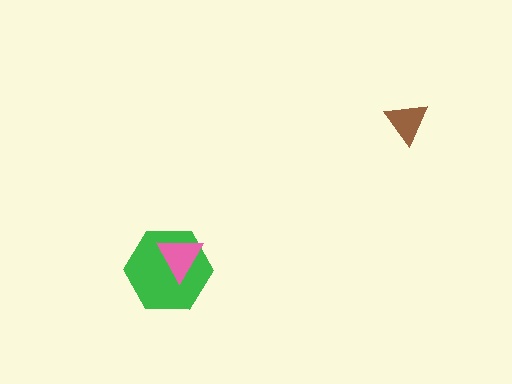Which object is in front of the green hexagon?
The pink triangle is in front of the green hexagon.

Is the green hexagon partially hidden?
Yes, it is partially covered by another shape.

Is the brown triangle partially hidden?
No, no other shape covers it.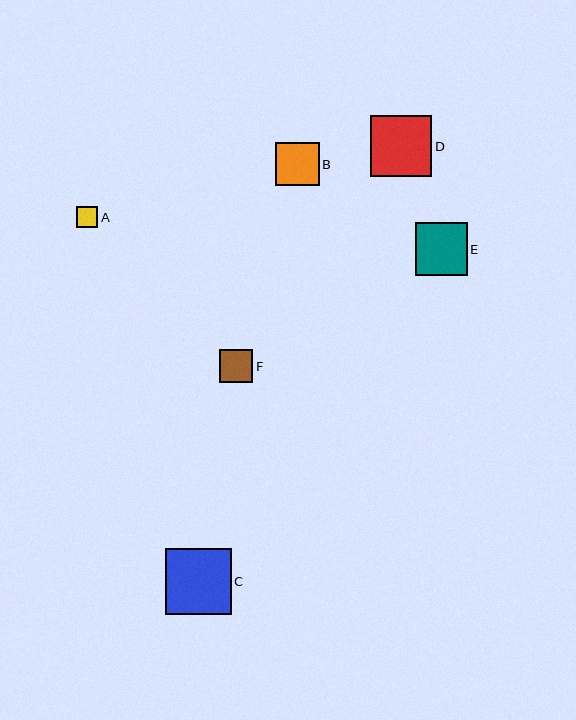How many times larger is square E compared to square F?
Square E is approximately 1.6 times the size of square F.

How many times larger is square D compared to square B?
Square D is approximately 1.4 times the size of square B.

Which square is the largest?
Square C is the largest with a size of approximately 66 pixels.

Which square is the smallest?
Square A is the smallest with a size of approximately 21 pixels.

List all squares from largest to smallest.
From largest to smallest: C, D, E, B, F, A.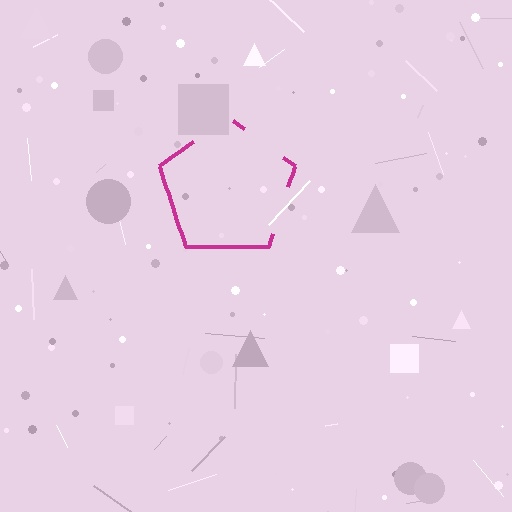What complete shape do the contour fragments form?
The contour fragments form a pentagon.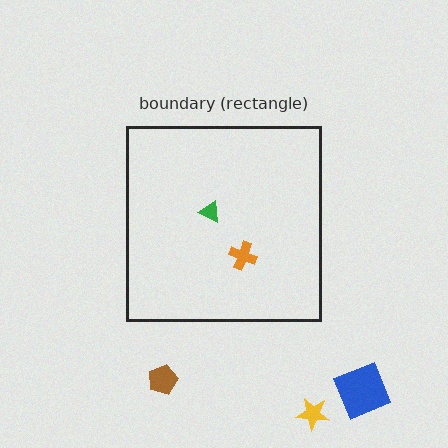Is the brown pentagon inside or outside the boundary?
Outside.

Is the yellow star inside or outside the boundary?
Outside.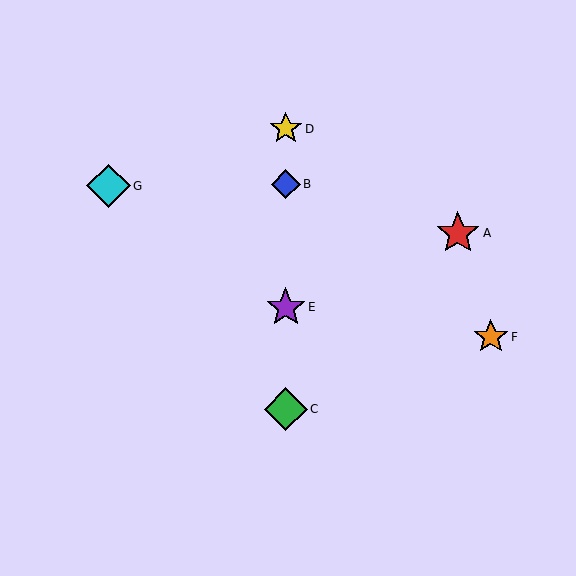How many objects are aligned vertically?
4 objects (B, C, D, E) are aligned vertically.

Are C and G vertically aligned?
No, C is at x≈286 and G is at x≈109.